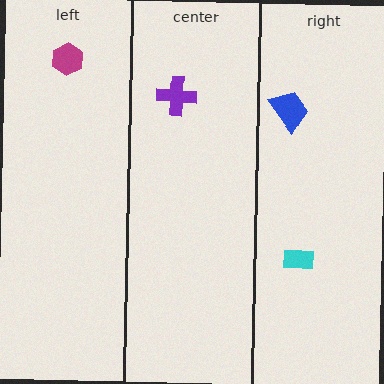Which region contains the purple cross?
The center region.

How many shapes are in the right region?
2.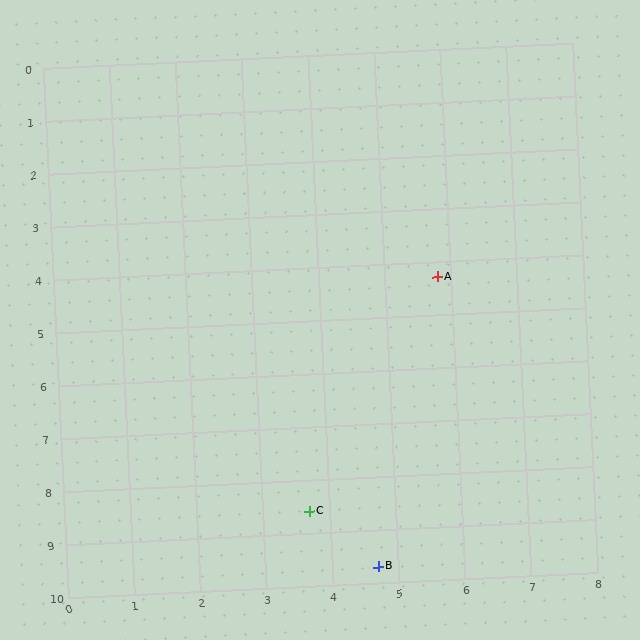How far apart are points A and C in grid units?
Points A and C are about 4.8 grid units apart.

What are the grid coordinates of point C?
Point C is at approximately (3.7, 8.6).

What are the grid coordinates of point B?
Point B is at approximately (4.7, 9.7).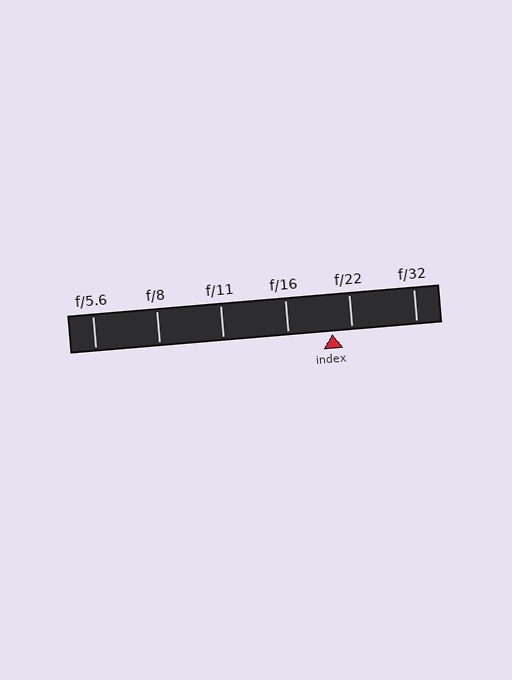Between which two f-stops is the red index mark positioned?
The index mark is between f/16 and f/22.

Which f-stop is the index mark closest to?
The index mark is closest to f/22.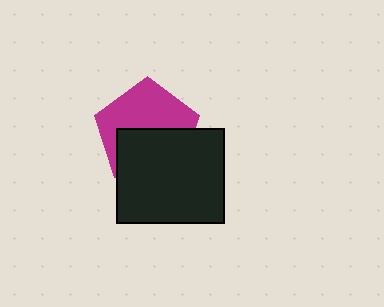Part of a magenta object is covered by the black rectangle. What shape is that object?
It is a pentagon.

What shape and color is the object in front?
The object in front is a black rectangle.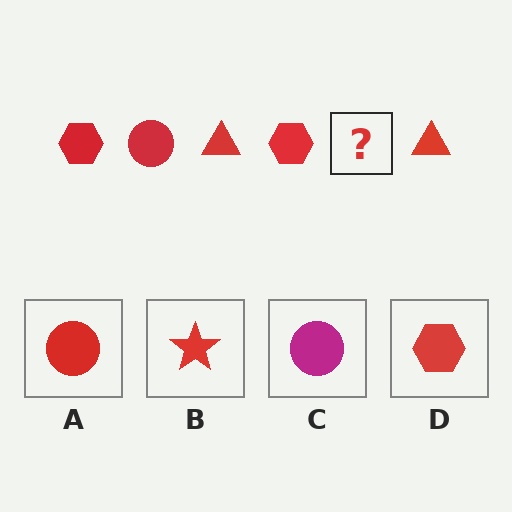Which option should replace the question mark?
Option A.